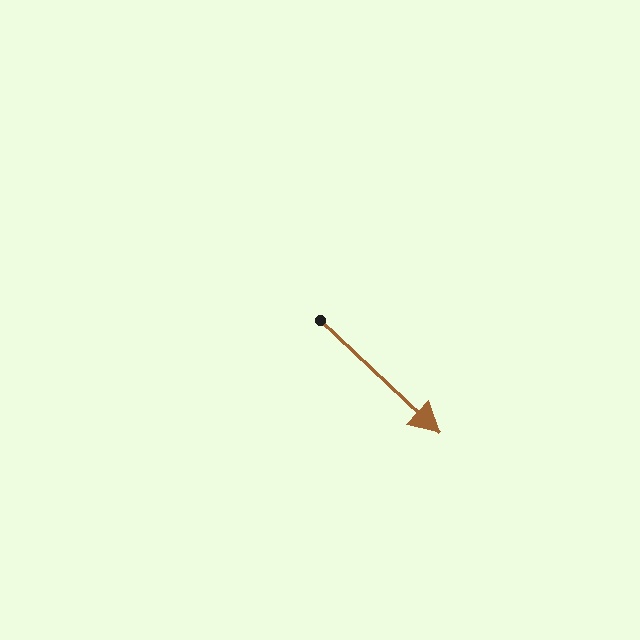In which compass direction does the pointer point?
Southeast.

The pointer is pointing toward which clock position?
Roughly 4 o'clock.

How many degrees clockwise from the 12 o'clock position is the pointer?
Approximately 133 degrees.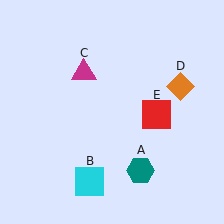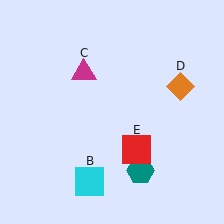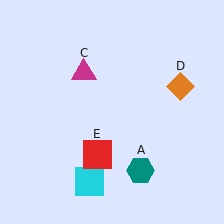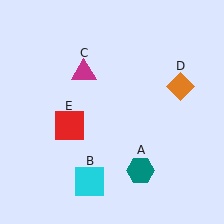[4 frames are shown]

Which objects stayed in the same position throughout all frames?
Teal hexagon (object A) and cyan square (object B) and magenta triangle (object C) and orange diamond (object D) remained stationary.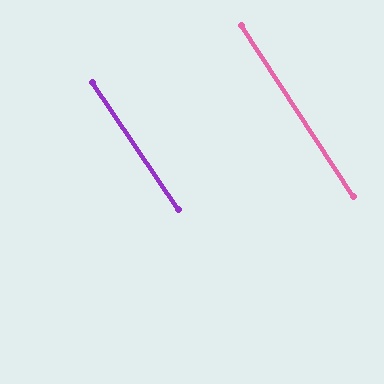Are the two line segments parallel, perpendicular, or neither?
Parallel — their directions differ by only 1.2°.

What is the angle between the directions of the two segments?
Approximately 1 degree.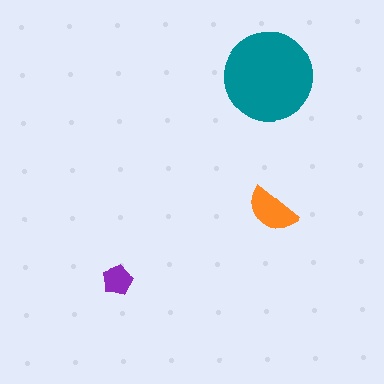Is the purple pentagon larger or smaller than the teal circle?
Smaller.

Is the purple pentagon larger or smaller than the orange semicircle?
Smaller.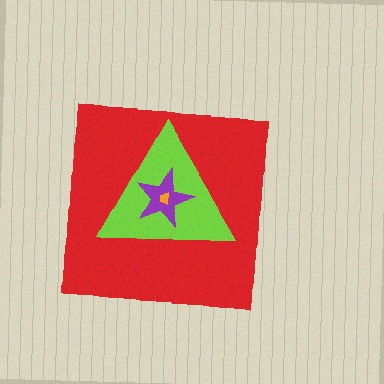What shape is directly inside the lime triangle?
The purple star.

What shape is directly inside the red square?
The lime triangle.